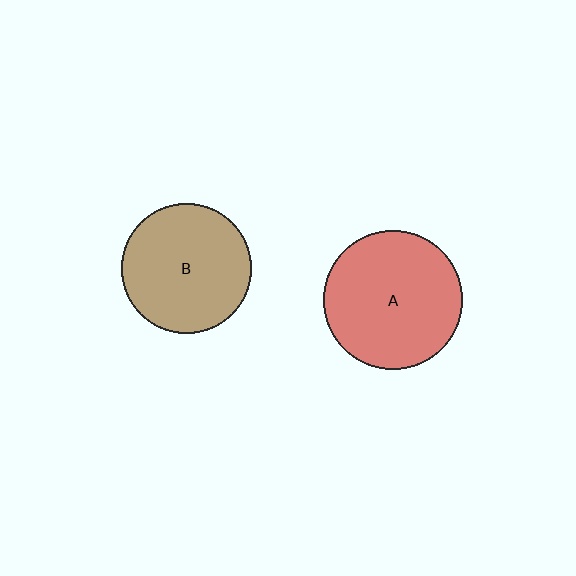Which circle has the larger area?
Circle A (red).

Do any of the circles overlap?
No, none of the circles overlap.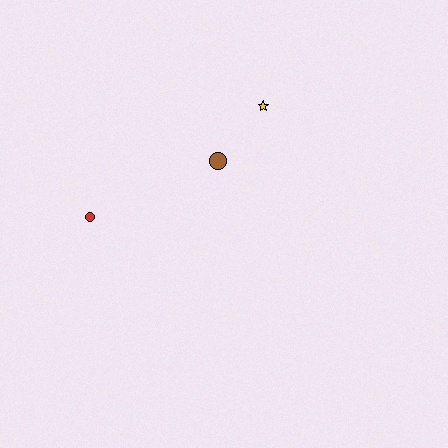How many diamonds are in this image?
There are no diamonds.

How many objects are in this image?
There are 3 objects.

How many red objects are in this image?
There is 1 red object.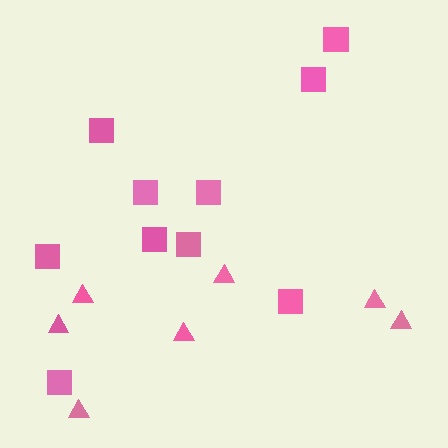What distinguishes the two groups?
There are 2 groups: one group of squares (10) and one group of triangles (7).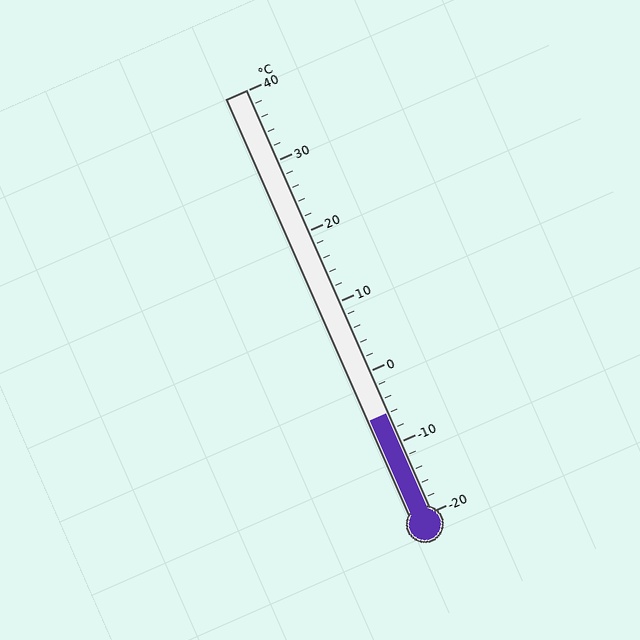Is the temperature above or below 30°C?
The temperature is below 30°C.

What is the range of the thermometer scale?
The thermometer scale ranges from -20°C to 40°C.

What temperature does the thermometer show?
The thermometer shows approximately -6°C.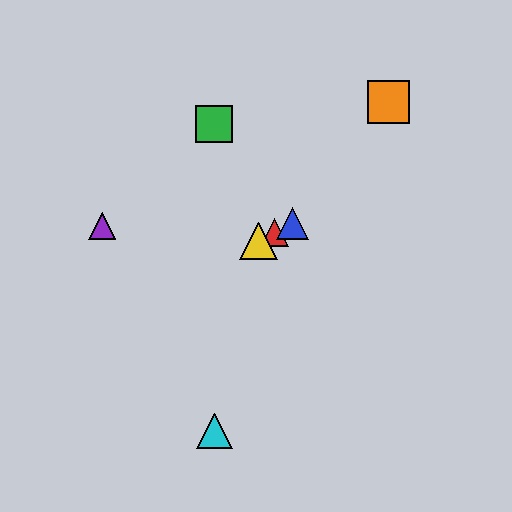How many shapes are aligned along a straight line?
3 shapes (the red triangle, the blue triangle, the yellow triangle) are aligned along a straight line.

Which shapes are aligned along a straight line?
The red triangle, the blue triangle, the yellow triangle are aligned along a straight line.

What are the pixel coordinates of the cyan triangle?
The cyan triangle is at (214, 431).